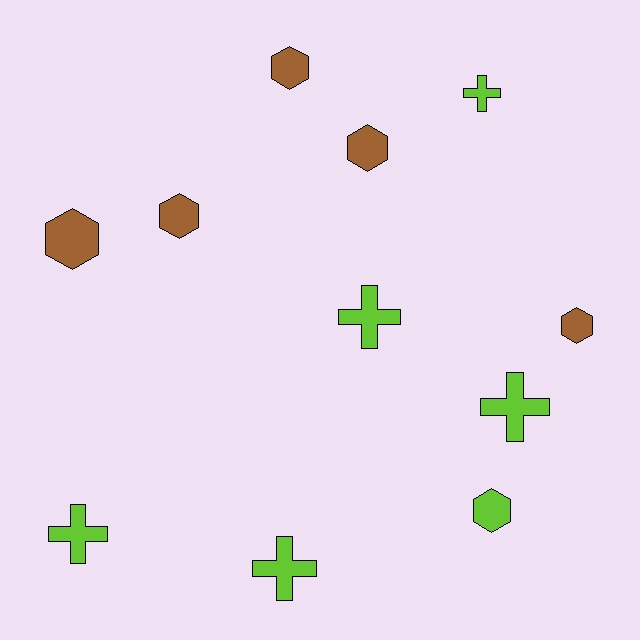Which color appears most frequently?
Lime, with 6 objects.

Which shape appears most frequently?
Hexagon, with 6 objects.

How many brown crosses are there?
There are no brown crosses.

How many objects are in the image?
There are 11 objects.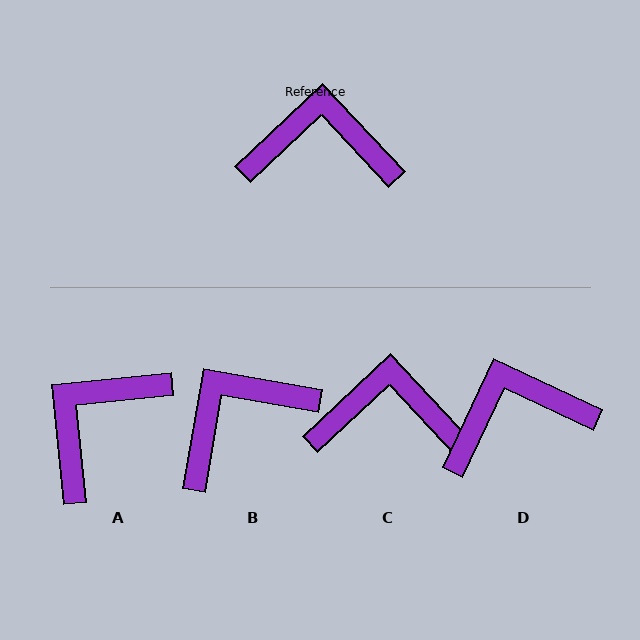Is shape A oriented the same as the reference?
No, it is off by about 53 degrees.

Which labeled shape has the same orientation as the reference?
C.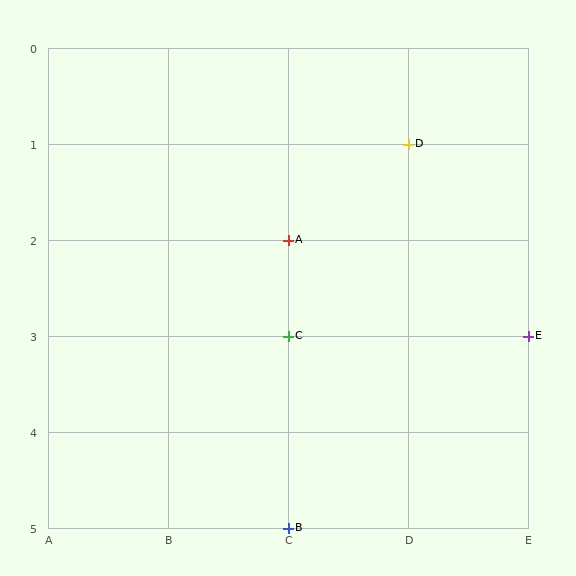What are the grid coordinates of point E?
Point E is at grid coordinates (E, 3).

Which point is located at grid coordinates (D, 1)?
Point D is at (D, 1).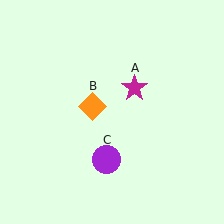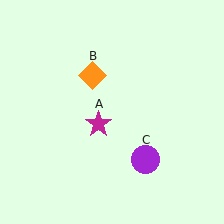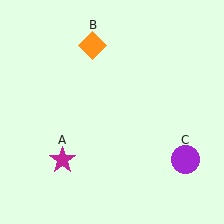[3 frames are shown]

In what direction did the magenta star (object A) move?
The magenta star (object A) moved down and to the left.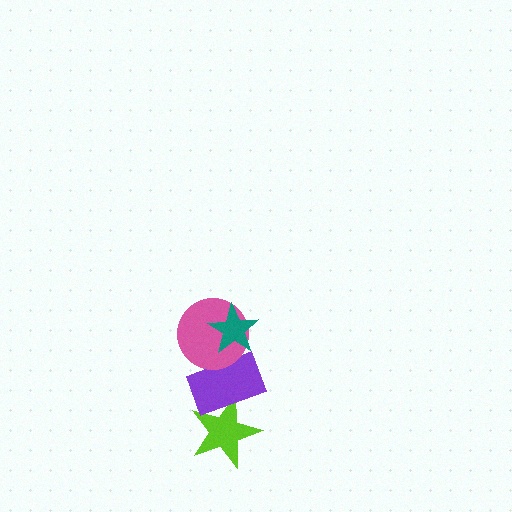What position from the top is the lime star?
The lime star is 4th from the top.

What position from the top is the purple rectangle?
The purple rectangle is 3rd from the top.